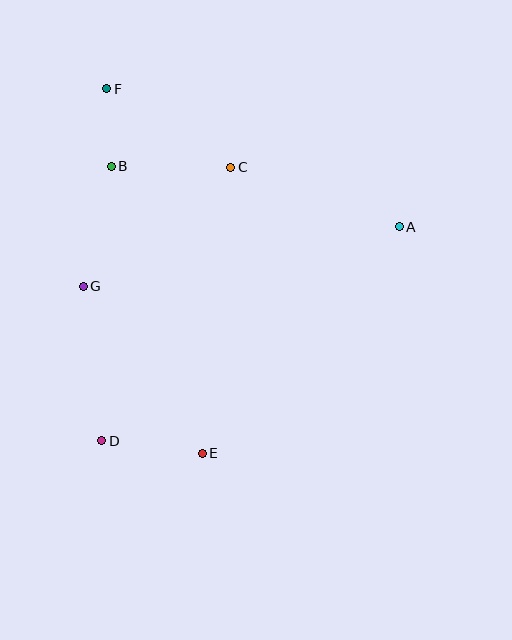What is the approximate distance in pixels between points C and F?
The distance between C and F is approximately 147 pixels.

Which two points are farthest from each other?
Points E and F are farthest from each other.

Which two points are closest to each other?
Points B and F are closest to each other.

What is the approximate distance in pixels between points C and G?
The distance between C and G is approximately 190 pixels.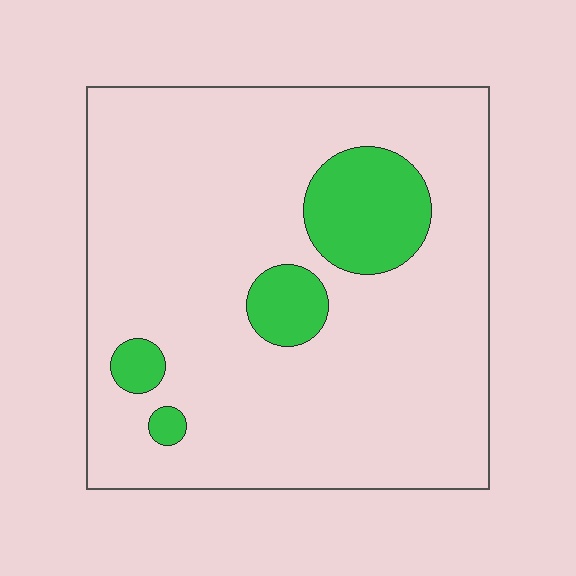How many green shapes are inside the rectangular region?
4.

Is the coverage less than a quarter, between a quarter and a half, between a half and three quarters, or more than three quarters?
Less than a quarter.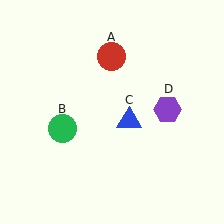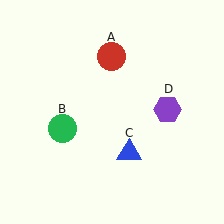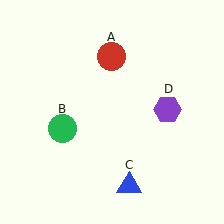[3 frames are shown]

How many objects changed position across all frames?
1 object changed position: blue triangle (object C).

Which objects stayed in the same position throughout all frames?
Red circle (object A) and green circle (object B) and purple hexagon (object D) remained stationary.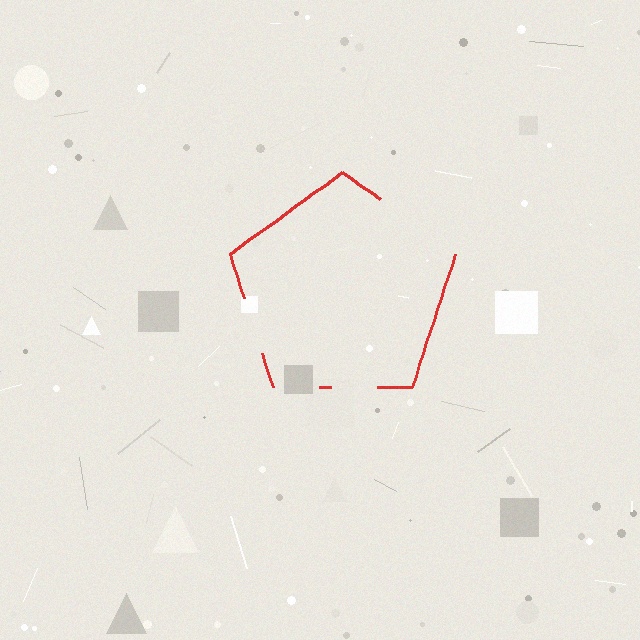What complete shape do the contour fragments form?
The contour fragments form a pentagon.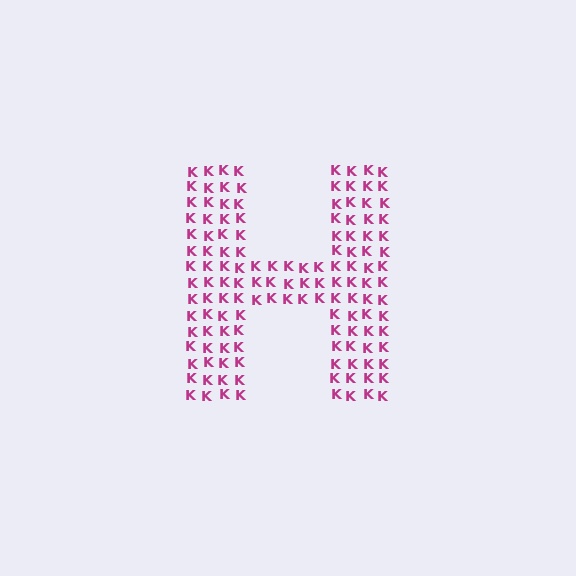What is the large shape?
The large shape is the letter H.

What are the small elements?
The small elements are letter K's.